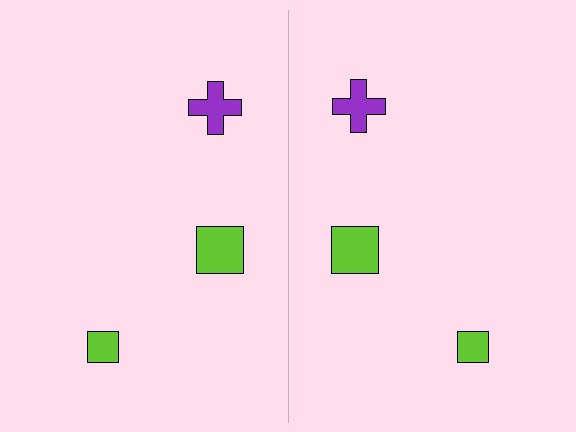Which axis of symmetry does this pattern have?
The pattern has a vertical axis of symmetry running through the center of the image.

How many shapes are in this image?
There are 6 shapes in this image.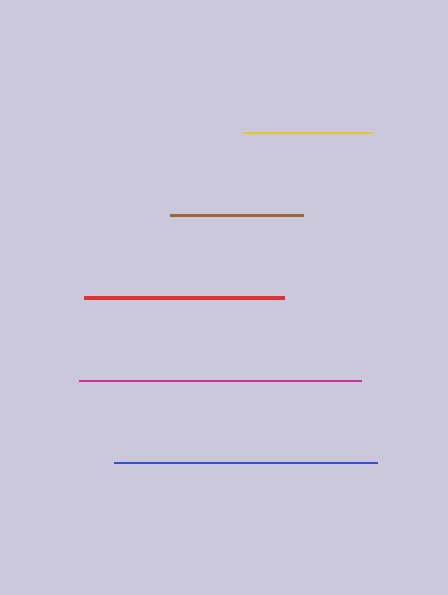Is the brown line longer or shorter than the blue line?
The blue line is longer than the brown line.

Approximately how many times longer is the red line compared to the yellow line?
The red line is approximately 1.6 times the length of the yellow line.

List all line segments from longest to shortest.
From longest to shortest: magenta, blue, red, brown, yellow.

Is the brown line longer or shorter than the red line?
The red line is longer than the brown line.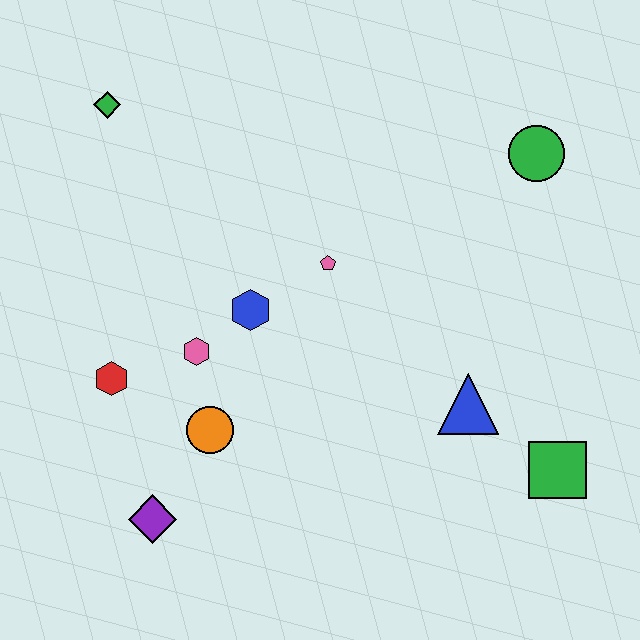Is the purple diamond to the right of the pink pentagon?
No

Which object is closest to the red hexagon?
The pink hexagon is closest to the red hexagon.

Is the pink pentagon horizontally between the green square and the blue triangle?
No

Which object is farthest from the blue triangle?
The green diamond is farthest from the blue triangle.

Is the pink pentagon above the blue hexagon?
Yes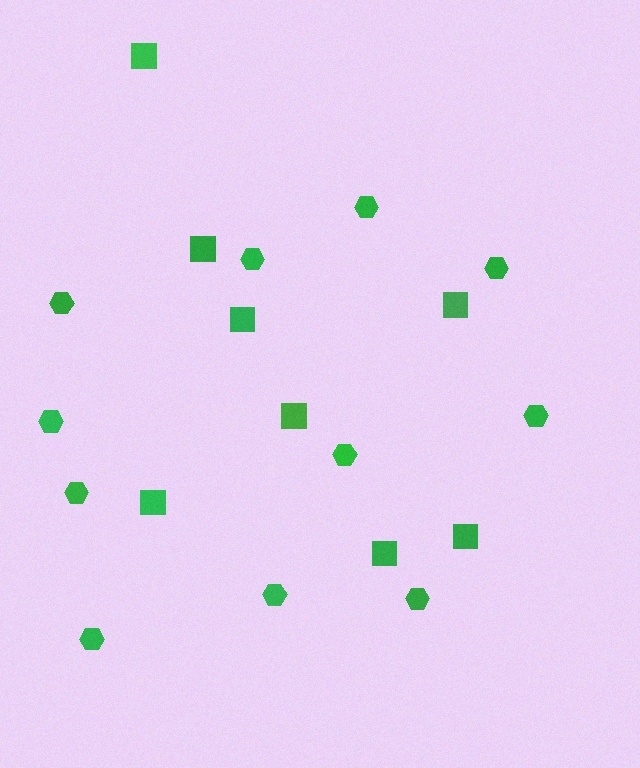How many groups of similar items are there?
There are 2 groups: one group of hexagons (11) and one group of squares (8).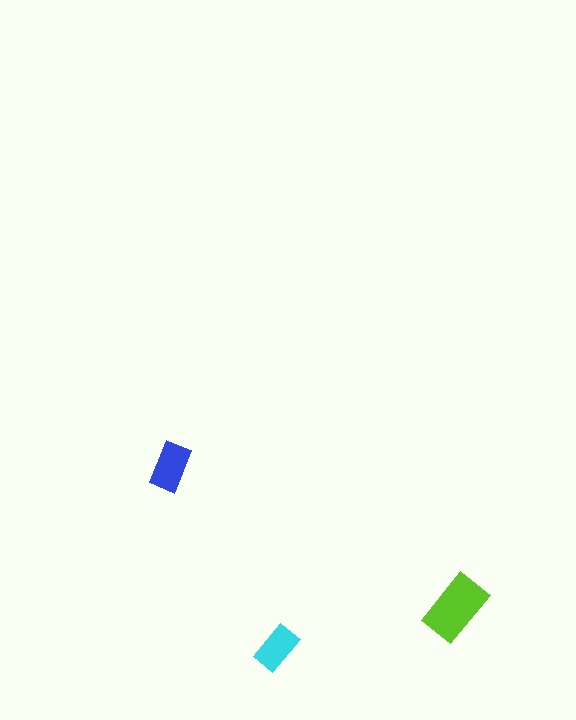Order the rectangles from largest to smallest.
the lime one, the blue one, the cyan one.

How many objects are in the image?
There are 3 objects in the image.